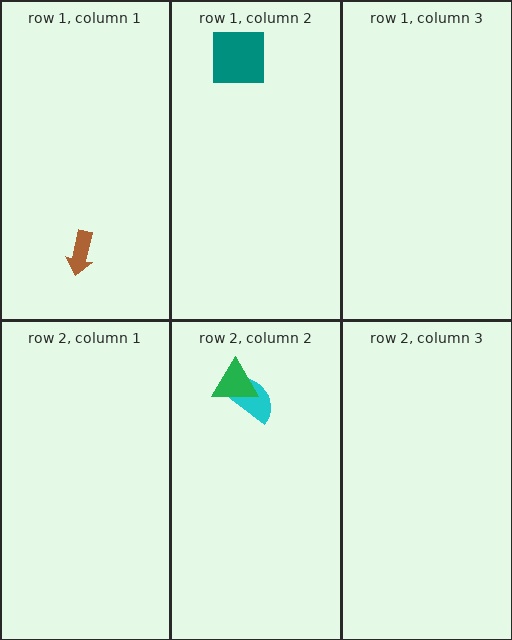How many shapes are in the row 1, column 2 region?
1.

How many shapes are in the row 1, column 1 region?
1.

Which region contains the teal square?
The row 1, column 2 region.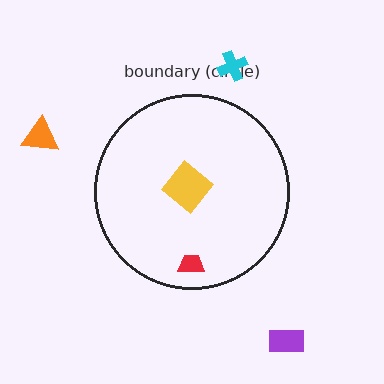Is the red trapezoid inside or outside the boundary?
Inside.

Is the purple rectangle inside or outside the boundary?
Outside.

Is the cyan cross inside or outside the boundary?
Outside.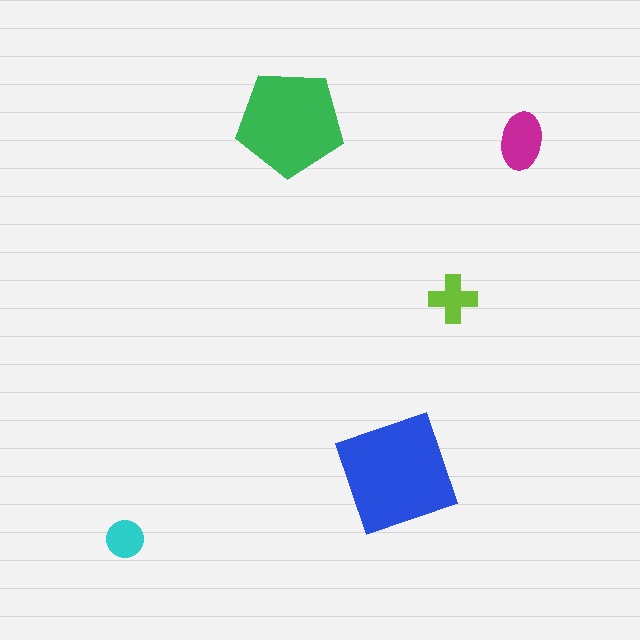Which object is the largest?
The blue square.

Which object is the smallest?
The cyan circle.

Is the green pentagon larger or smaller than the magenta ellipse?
Larger.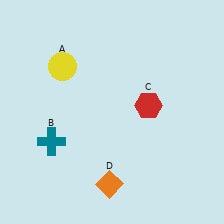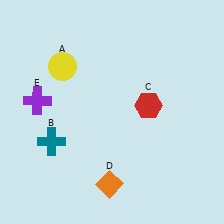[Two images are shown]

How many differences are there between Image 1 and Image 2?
There is 1 difference between the two images.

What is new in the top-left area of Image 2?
A purple cross (E) was added in the top-left area of Image 2.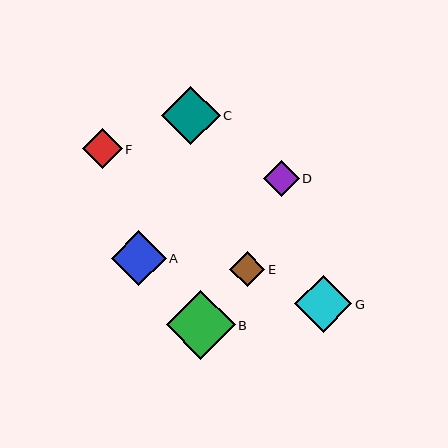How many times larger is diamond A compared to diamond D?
Diamond A is approximately 1.5 times the size of diamond D.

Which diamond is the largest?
Diamond B is the largest with a size of approximately 69 pixels.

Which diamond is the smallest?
Diamond E is the smallest with a size of approximately 35 pixels.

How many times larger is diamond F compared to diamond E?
Diamond F is approximately 1.1 times the size of diamond E.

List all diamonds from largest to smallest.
From largest to smallest: B, C, G, A, F, D, E.